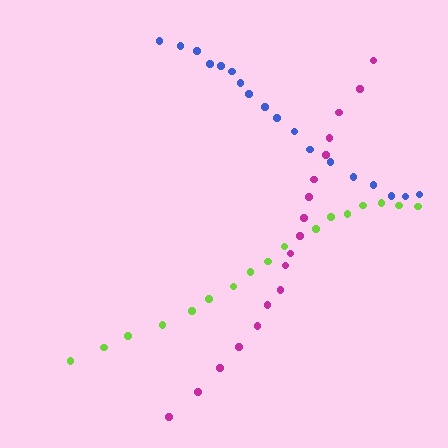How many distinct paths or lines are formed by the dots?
There are 3 distinct paths.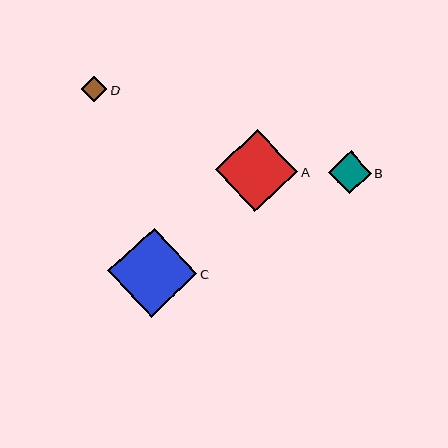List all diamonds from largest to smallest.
From largest to smallest: C, A, B, D.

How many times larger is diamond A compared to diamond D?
Diamond A is approximately 3.2 times the size of diamond D.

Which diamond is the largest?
Diamond C is the largest with a size of approximately 89 pixels.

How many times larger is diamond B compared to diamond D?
Diamond B is approximately 1.6 times the size of diamond D.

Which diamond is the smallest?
Diamond D is the smallest with a size of approximately 26 pixels.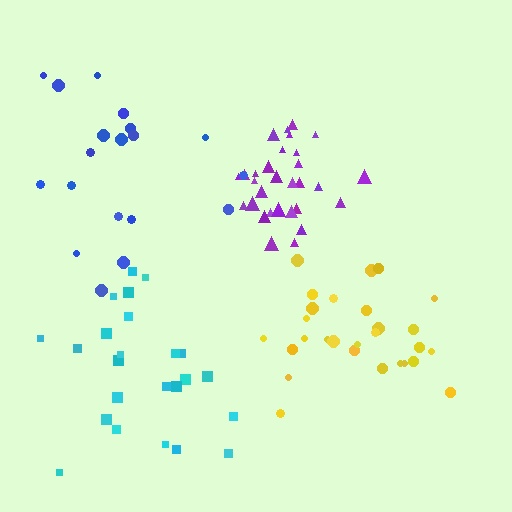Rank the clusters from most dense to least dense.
purple, yellow, cyan, blue.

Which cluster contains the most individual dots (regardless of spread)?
Purple (30).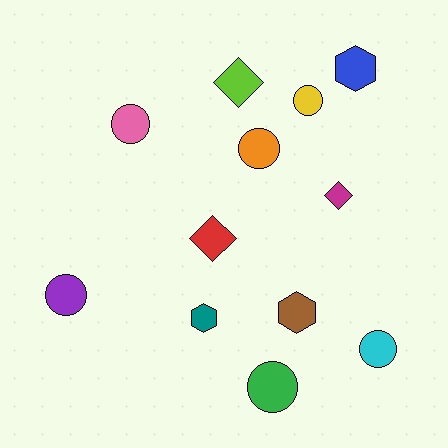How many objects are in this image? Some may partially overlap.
There are 12 objects.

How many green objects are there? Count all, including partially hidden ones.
There is 1 green object.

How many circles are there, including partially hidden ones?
There are 6 circles.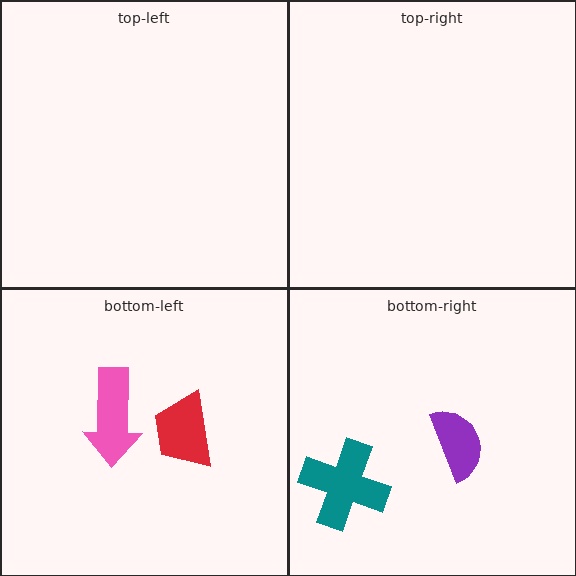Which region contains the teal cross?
The bottom-right region.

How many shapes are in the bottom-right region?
2.